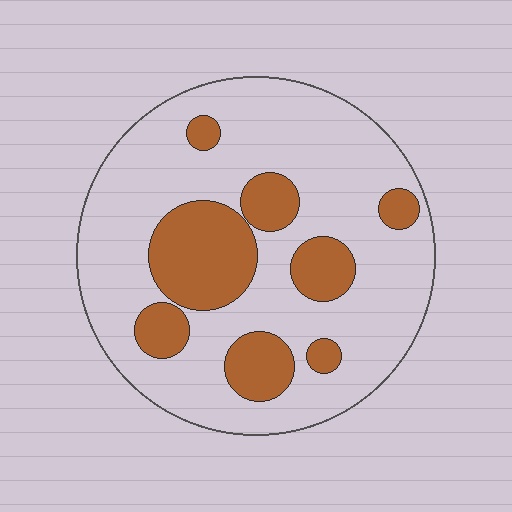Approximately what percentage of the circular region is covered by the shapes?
Approximately 25%.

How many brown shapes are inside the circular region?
8.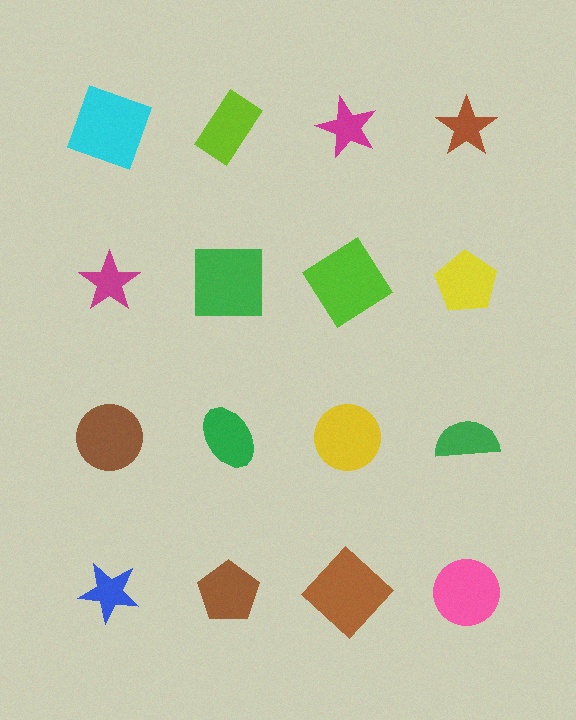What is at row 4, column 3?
A brown diamond.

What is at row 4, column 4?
A pink circle.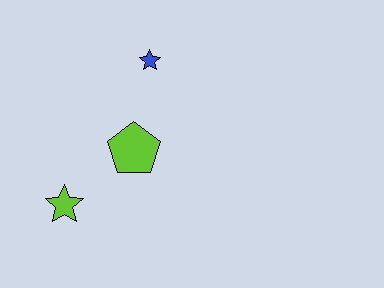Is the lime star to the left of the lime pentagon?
Yes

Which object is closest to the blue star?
The lime pentagon is closest to the blue star.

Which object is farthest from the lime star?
The blue star is farthest from the lime star.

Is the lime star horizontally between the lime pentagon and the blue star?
No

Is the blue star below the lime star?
No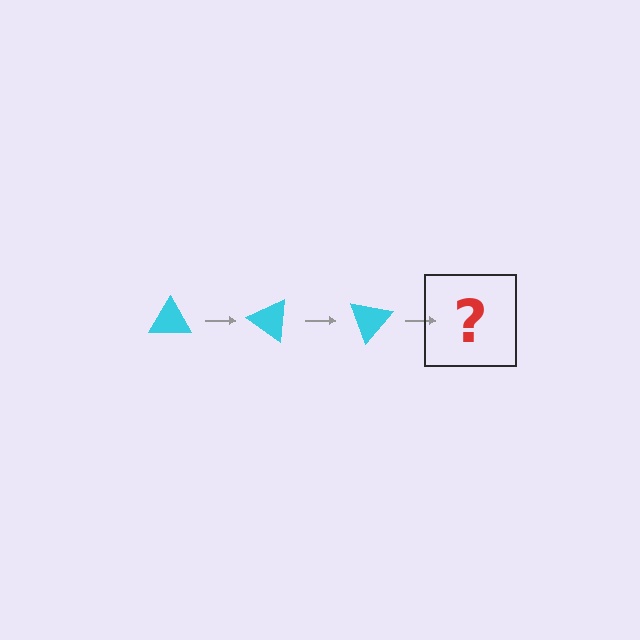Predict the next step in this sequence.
The next step is a cyan triangle rotated 105 degrees.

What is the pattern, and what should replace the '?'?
The pattern is that the triangle rotates 35 degrees each step. The '?' should be a cyan triangle rotated 105 degrees.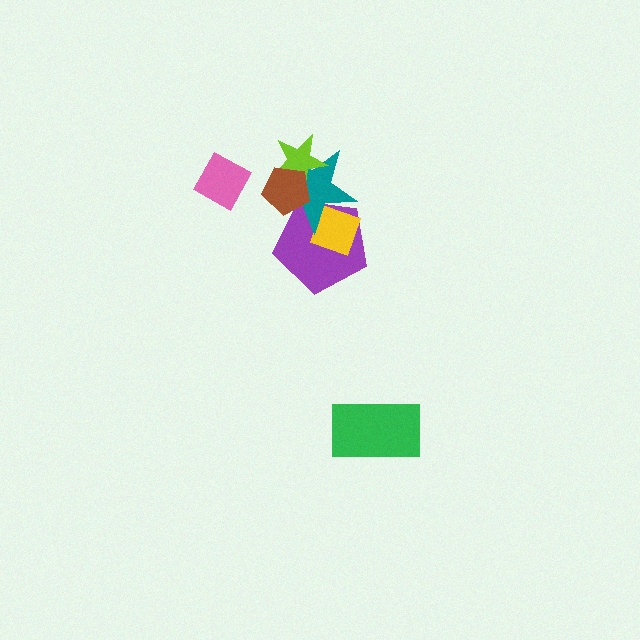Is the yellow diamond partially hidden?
Yes, it is partially covered by another shape.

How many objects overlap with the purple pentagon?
3 objects overlap with the purple pentagon.